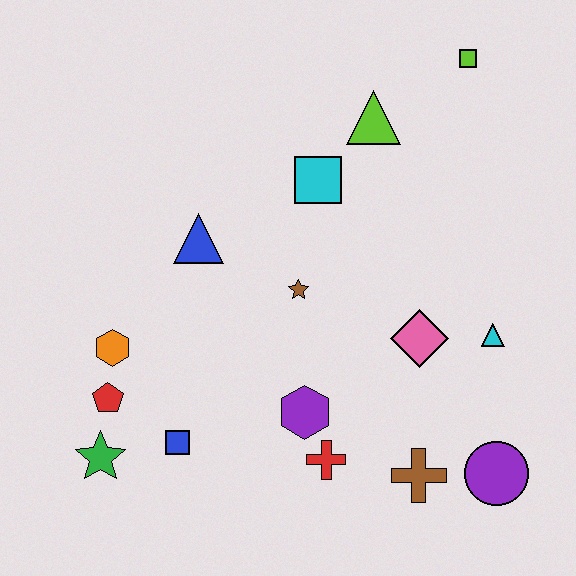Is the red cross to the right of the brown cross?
No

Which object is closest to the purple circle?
The brown cross is closest to the purple circle.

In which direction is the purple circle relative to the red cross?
The purple circle is to the right of the red cross.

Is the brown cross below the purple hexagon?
Yes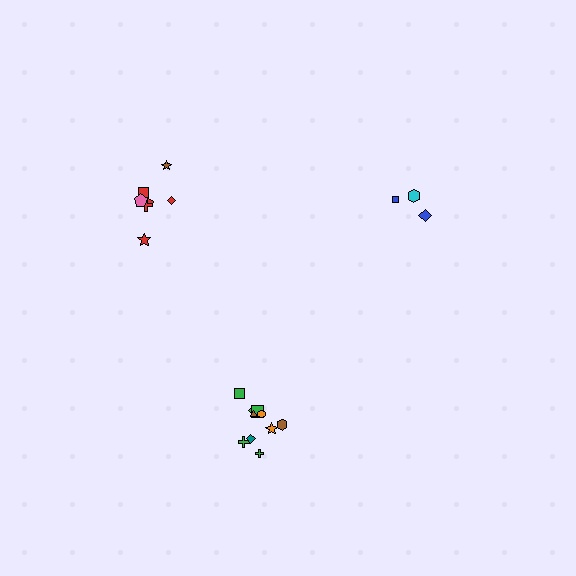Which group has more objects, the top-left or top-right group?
The top-left group.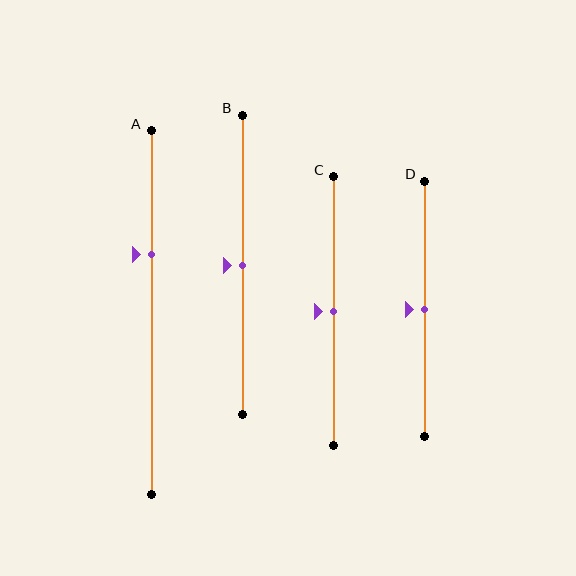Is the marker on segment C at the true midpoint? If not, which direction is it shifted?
Yes, the marker on segment C is at the true midpoint.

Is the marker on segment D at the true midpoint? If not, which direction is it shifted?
Yes, the marker on segment D is at the true midpoint.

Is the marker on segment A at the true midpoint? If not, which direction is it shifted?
No, the marker on segment A is shifted upward by about 16% of the segment length.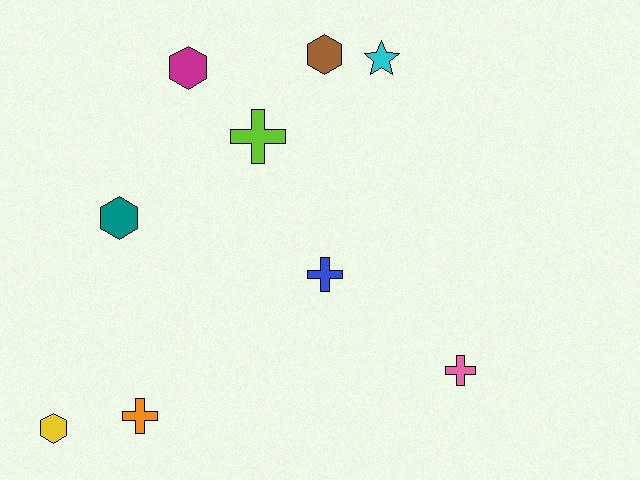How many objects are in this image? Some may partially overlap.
There are 9 objects.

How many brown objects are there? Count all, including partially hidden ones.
There is 1 brown object.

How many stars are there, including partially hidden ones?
There is 1 star.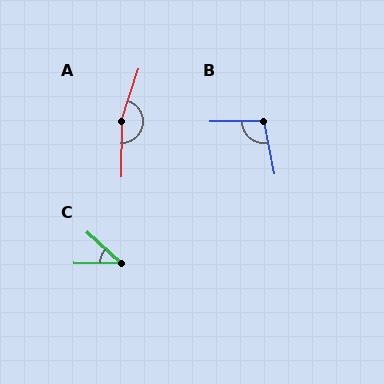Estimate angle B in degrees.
Approximately 101 degrees.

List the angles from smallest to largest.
C (41°), B (101°), A (162°).